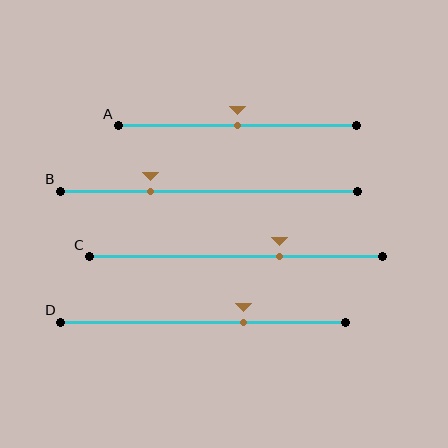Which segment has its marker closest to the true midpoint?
Segment A has its marker closest to the true midpoint.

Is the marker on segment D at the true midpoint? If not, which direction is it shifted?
No, the marker on segment D is shifted to the right by about 14% of the segment length.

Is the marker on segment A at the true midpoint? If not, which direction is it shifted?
Yes, the marker on segment A is at the true midpoint.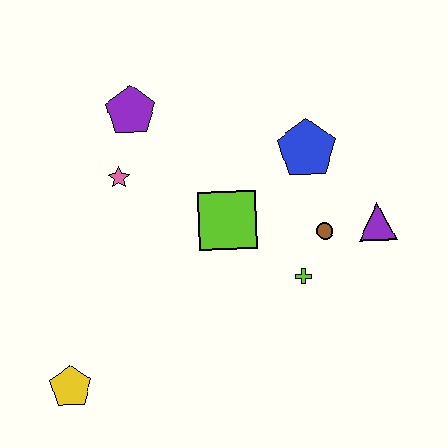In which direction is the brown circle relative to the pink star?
The brown circle is to the right of the pink star.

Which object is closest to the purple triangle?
The brown circle is closest to the purple triangle.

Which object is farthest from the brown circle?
The yellow pentagon is farthest from the brown circle.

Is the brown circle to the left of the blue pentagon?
No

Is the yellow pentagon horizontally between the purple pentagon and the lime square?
No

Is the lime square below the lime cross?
No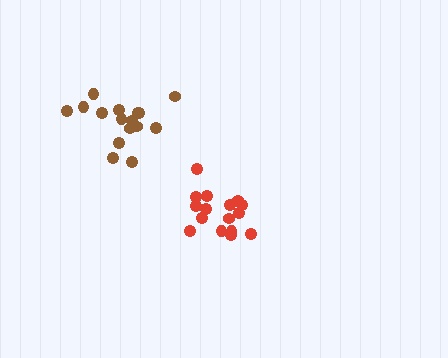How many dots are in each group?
Group 1: 16 dots, Group 2: 16 dots (32 total).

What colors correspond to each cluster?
The clusters are colored: brown, red.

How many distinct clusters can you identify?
There are 2 distinct clusters.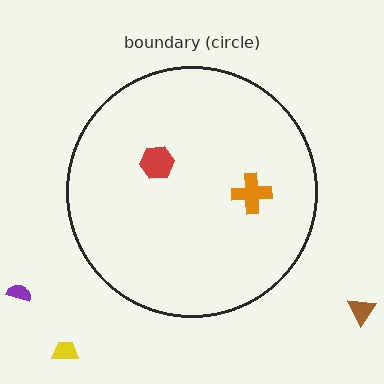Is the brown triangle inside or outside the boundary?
Outside.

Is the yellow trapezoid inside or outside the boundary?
Outside.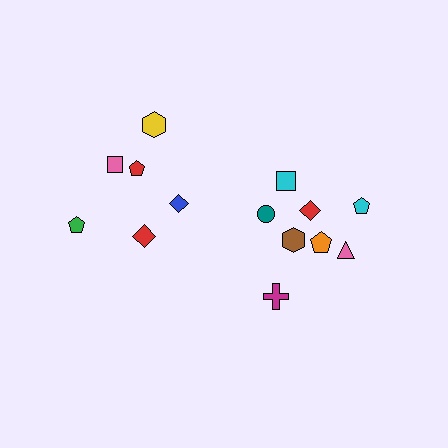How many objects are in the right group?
There are 8 objects.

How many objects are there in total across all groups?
There are 14 objects.